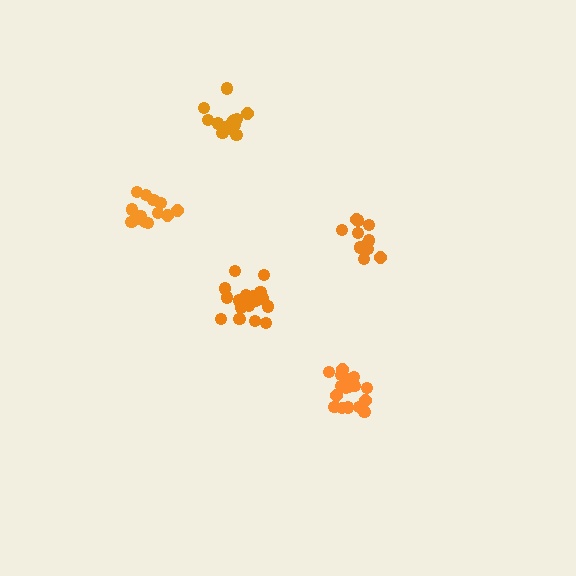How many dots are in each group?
Group 1: 18 dots, Group 2: 13 dots, Group 3: 13 dots, Group 4: 18 dots, Group 5: 14 dots (76 total).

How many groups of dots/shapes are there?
There are 5 groups.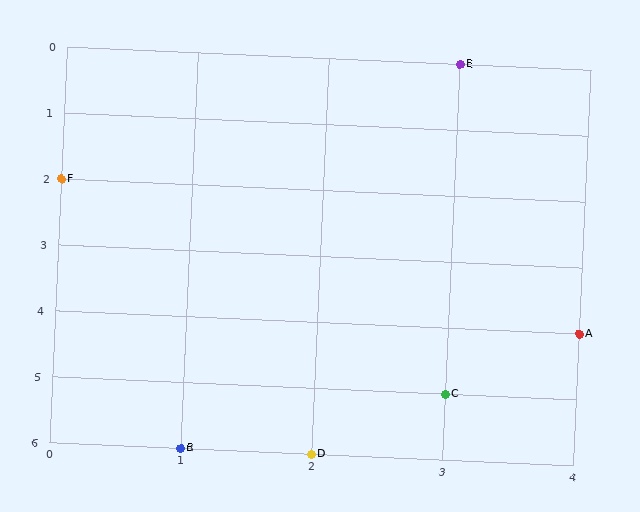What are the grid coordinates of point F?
Point F is at grid coordinates (0, 2).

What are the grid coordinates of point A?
Point A is at grid coordinates (4, 4).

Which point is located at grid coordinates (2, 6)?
Point D is at (2, 6).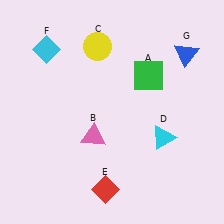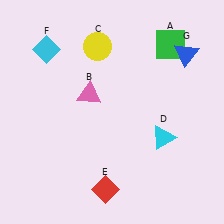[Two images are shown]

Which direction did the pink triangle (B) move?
The pink triangle (B) moved up.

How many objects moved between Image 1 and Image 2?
2 objects moved between the two images.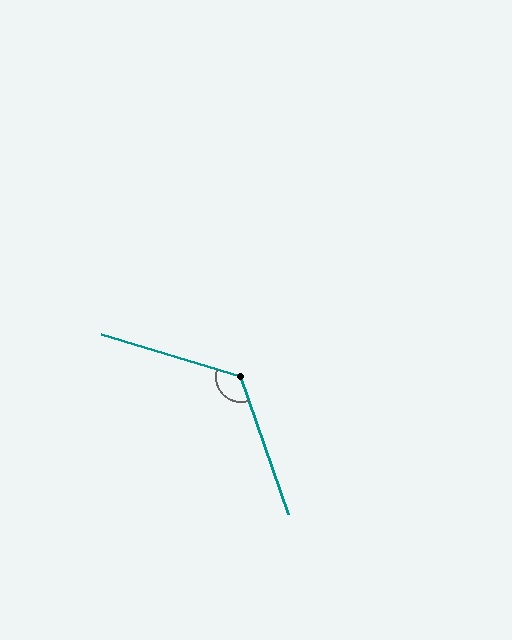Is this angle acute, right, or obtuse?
It is obtuse.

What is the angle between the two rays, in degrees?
Approximately 126 degrees.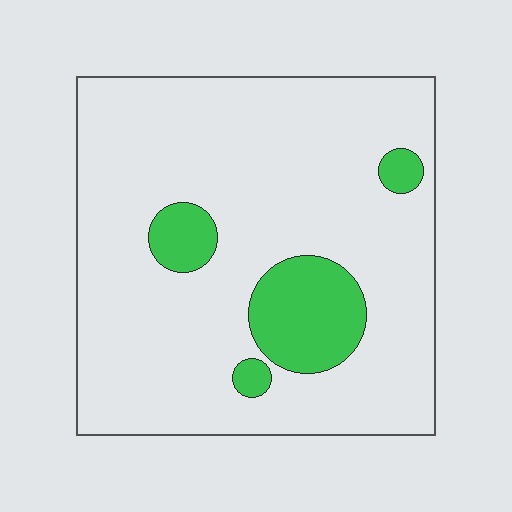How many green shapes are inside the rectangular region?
4.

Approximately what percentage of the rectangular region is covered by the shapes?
Approximately 15%.